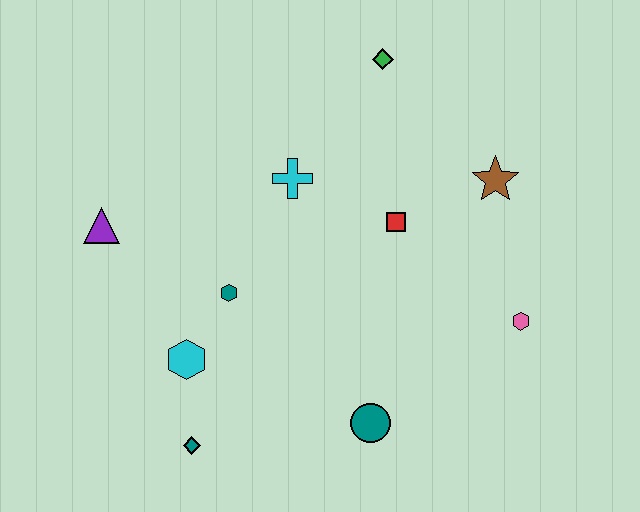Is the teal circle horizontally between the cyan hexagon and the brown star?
Yes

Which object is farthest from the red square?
The teal diamond is farthest from the red square.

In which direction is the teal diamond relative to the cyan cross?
The teal diamond is below the cyan cross.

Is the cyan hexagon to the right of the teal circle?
No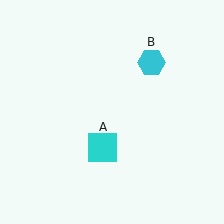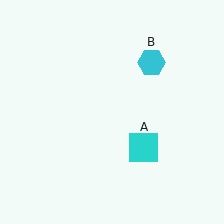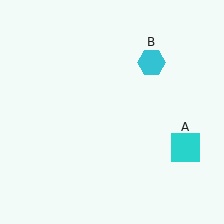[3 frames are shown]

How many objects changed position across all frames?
1 object changed position: cyan square (object A).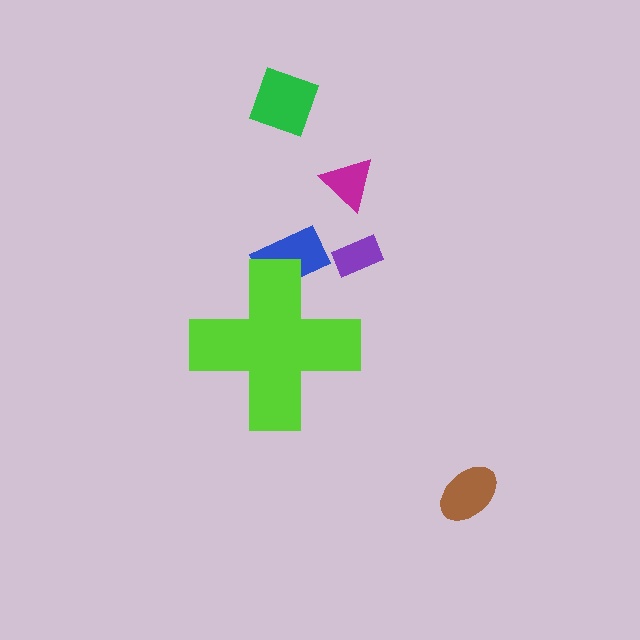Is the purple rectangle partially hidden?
No, the purple rectangle is fully visible.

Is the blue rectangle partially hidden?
Yes, the blue rectangle is partially hidden behind the lime cross.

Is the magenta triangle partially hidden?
No, the magenta triangle is fully visible.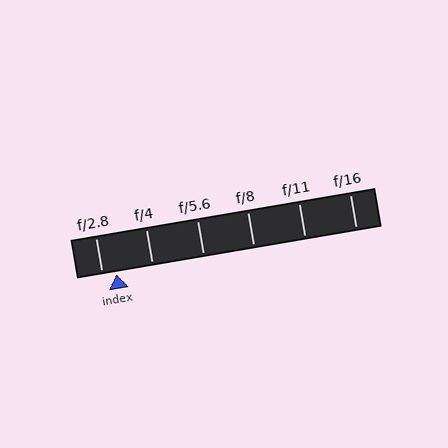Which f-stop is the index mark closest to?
The index mark is closest to f/2.8.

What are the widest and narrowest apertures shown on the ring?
The widest aperture shown is f/2.8 and the narrowest is f/16.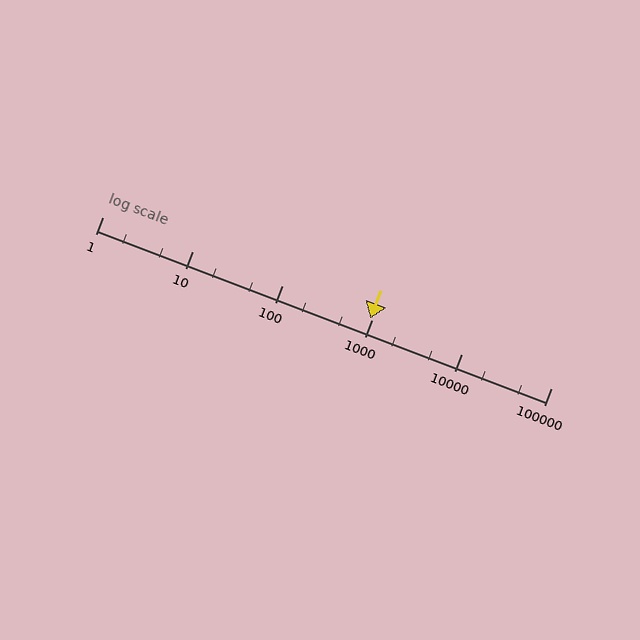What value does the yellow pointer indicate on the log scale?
The pointer indicates approximately 960.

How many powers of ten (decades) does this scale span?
The scale spans 5 decades, from 1 to 100000.